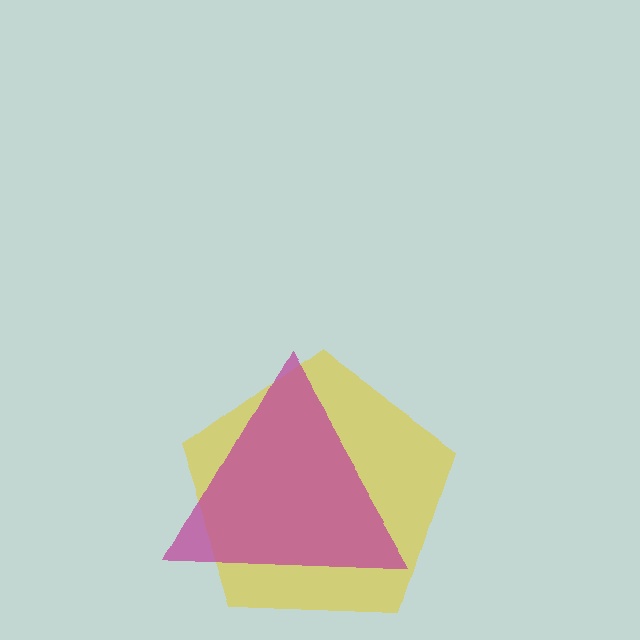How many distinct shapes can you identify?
There are 2 distinct shapes: a yellow pentagon, a magenta triangle.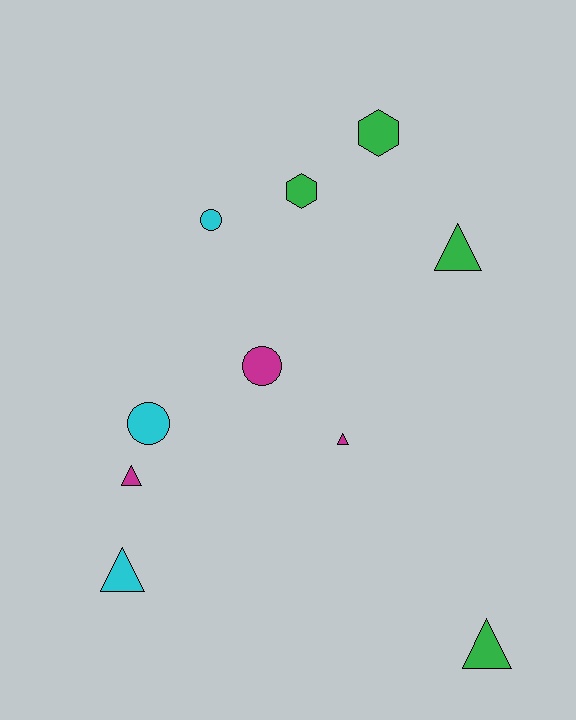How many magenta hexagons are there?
There are no magenta hexagons.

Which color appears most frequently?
Green, with 4 objects.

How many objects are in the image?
There are 10 objects.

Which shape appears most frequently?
Triangle, with 5 objects.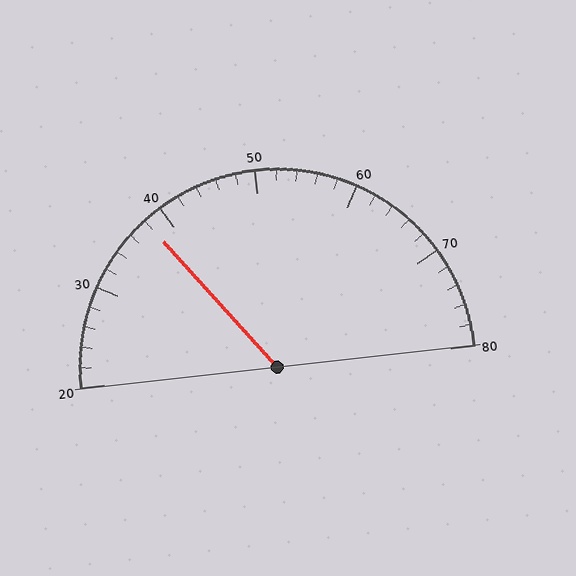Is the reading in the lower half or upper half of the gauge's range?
The reading is in the lower half of the range (20 to 80).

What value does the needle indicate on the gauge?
The needle indicates approximately 38.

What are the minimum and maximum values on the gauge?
The gauge ranges from 20 to 80.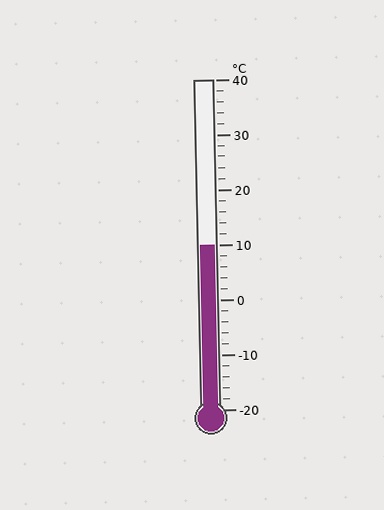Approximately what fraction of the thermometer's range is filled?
The thermometer is filled to approximately 50% of its range.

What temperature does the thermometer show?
The thermometer shows approximately 10°C.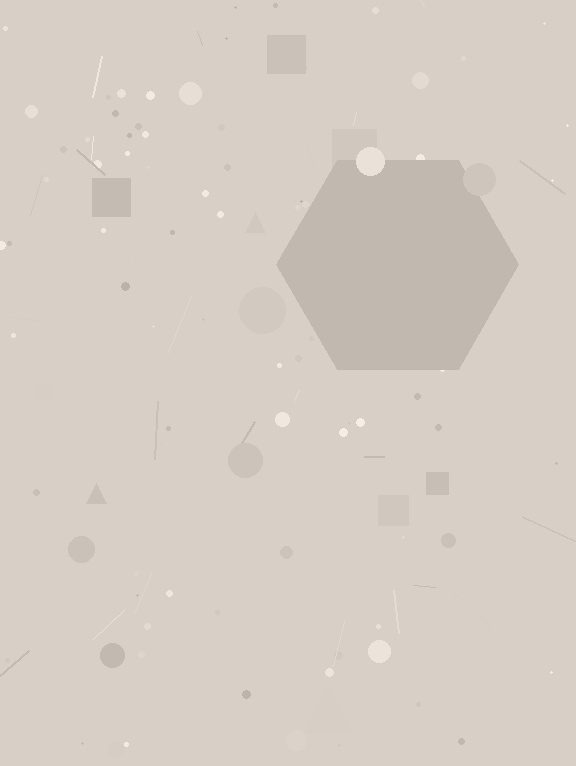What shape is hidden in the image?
A hexagon is hidden in the image.